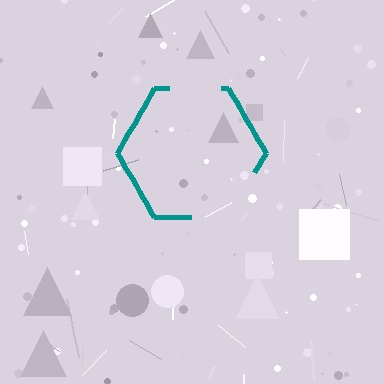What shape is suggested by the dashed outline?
The dashed outline suggests a hexagon.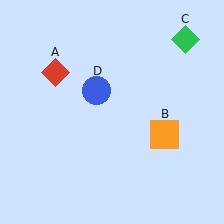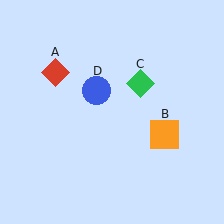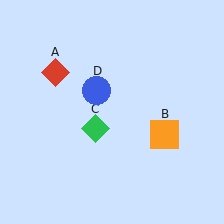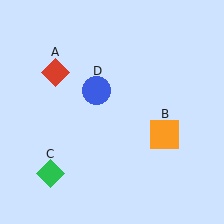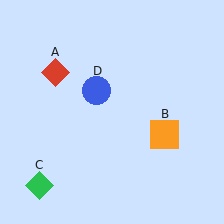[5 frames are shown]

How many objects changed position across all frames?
1 object changed position: green diamond (object C).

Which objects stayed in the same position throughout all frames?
Red diamond (object A) and orange square (object B) and blue circle (object D) remained stationary.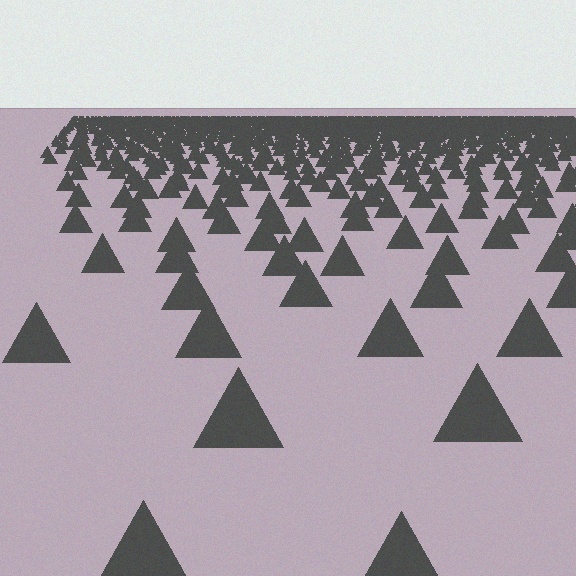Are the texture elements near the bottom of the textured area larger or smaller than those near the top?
Larger. Near the bottom, elements are closer to the viewer and appear at a bigger on-screen size.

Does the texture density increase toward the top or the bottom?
Density increases toward the top.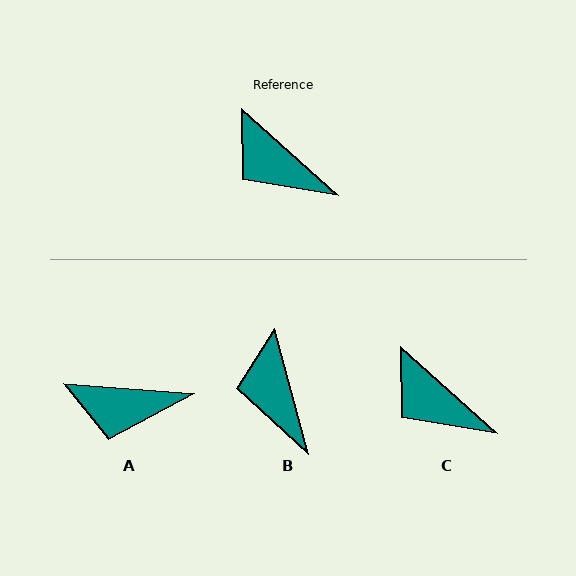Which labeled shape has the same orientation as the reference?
C.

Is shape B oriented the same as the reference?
No, it is off by about 33 degrees.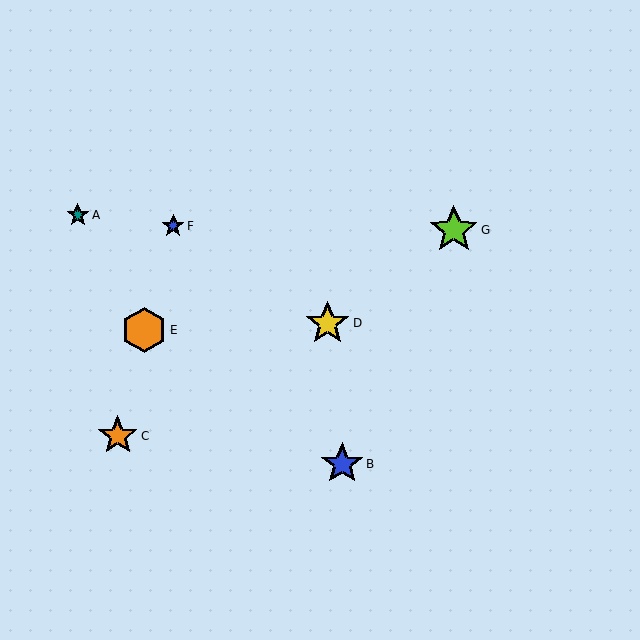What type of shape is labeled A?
Shape A is a teal star.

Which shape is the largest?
The lime star (labeled G) is the largest.